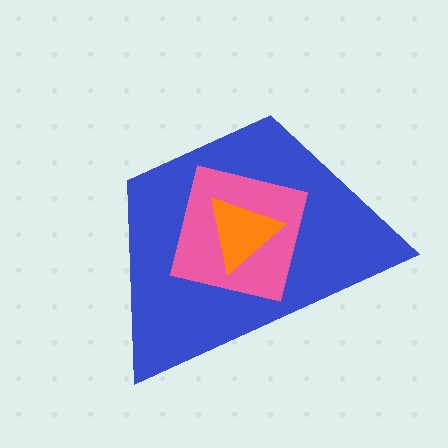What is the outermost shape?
The blue trapezoid.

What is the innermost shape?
The orange triangle.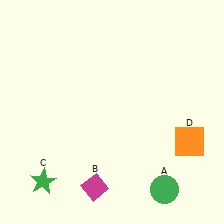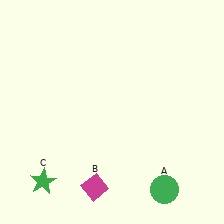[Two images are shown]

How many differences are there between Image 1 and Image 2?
There is 1 difference between the two images.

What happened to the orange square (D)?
The orange square (D) was removed in Image 2. It was in the bottom-right area of Image 1.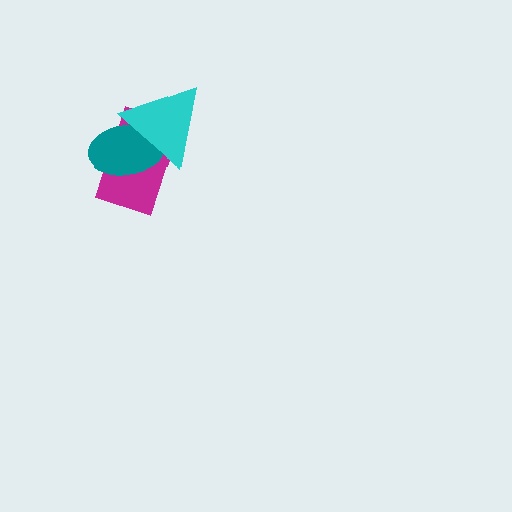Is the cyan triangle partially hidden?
No, no other shape covers it.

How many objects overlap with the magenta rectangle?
2 objects overlap with the magenta rectangle.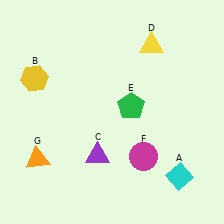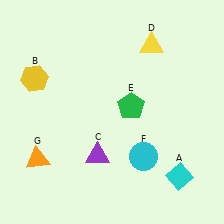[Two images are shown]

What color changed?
The circle (F) changed from magenta in Image 1 to cyan in Image 2.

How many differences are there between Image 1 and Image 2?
There is 1 difference between the two images.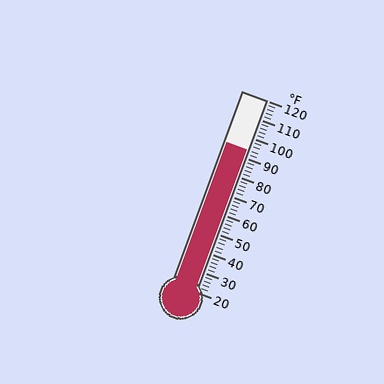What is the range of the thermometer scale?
The thermometer scale ranges from 20°F to 120°F.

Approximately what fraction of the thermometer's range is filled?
The thermometer is filled to approximately 75% of its range.